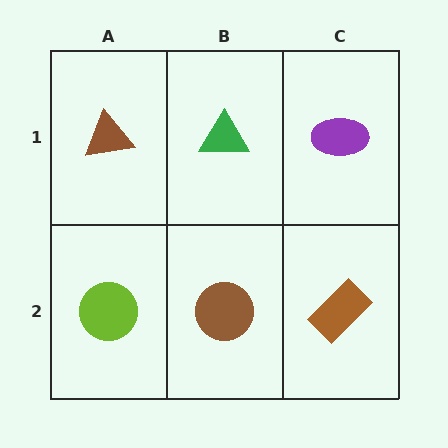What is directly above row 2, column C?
A purple ellipse.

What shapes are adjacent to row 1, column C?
A brown rectangle (row 2, column C), a green triangle (row 1, column B).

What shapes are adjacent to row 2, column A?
A brown triangle (row 1, column A), a brown circle (row 2, column B).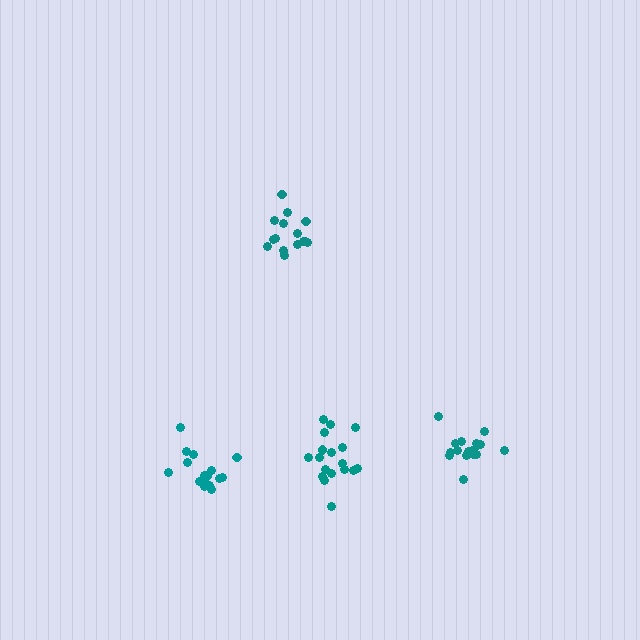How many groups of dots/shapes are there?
There are 4 groups.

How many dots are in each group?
Group 1: 18 dots, Group 2: 17 dots, Group 3: 15 dots, Group 4: 16 dots (66 total).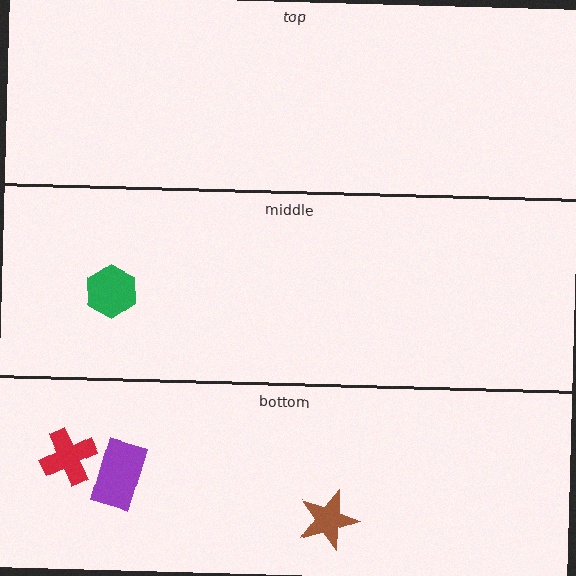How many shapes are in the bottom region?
3.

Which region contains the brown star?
The bottom region.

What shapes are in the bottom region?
The red cross, the purple rectangle, the brown star.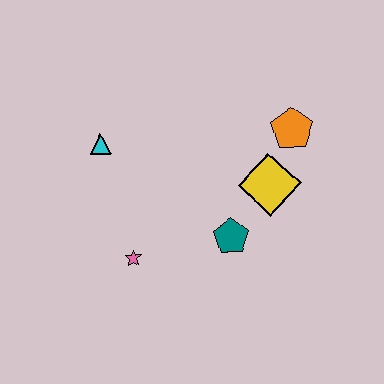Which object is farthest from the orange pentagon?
The pink star is farthest from the orange pentagon.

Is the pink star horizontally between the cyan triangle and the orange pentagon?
Yes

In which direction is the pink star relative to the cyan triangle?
The pink star is below the cyan triangle.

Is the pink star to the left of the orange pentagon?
Yes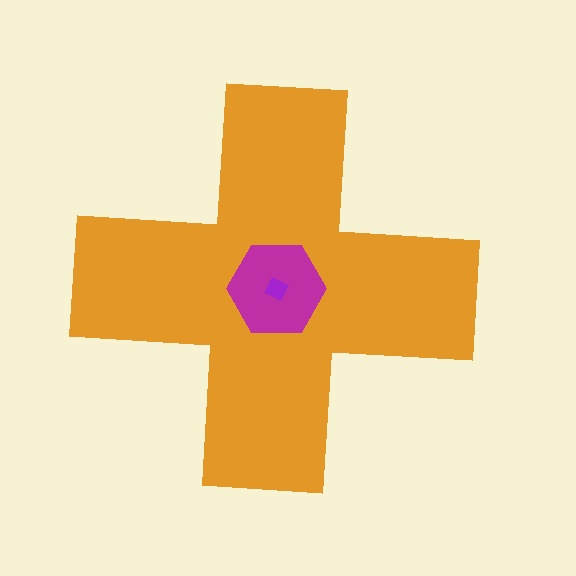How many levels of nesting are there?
3.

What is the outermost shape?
The orange cross.